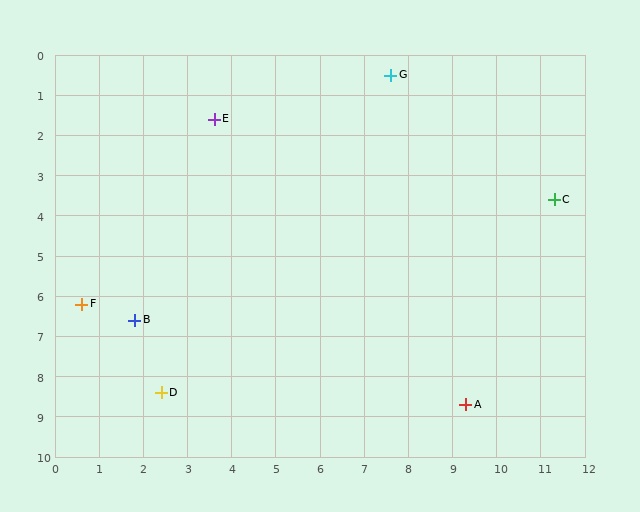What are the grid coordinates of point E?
Point E is at approximately (3.6, 1.6).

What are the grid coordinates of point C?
Point C is at approximately (11.3, 3.6).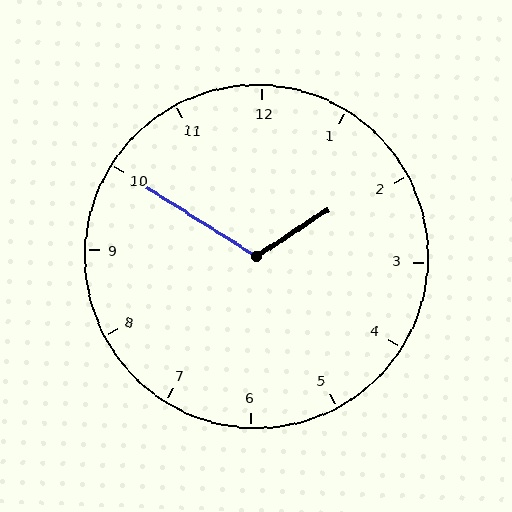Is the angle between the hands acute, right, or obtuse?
It is obtuse.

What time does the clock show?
1:50.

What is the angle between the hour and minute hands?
Approximately 115 degrees.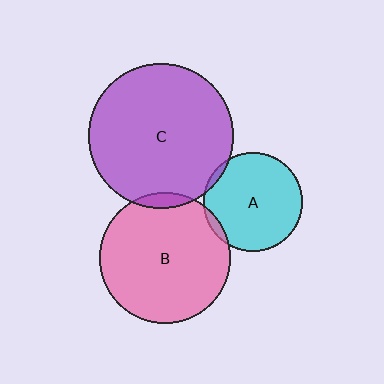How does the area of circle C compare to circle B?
Approximately 1.2 times.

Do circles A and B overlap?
Yes.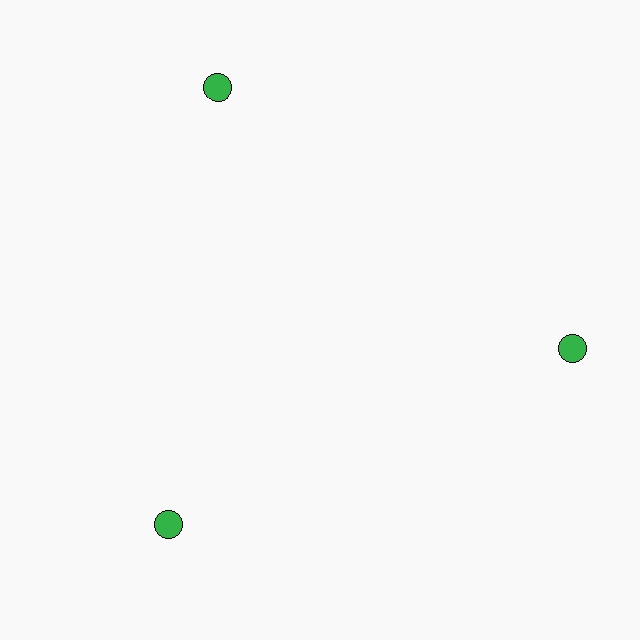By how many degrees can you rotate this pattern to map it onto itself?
The pattern maps onto itself every 120 degrees of rotation.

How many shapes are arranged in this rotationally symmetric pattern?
There are 3 shapes, arranged in 3 groups of 1.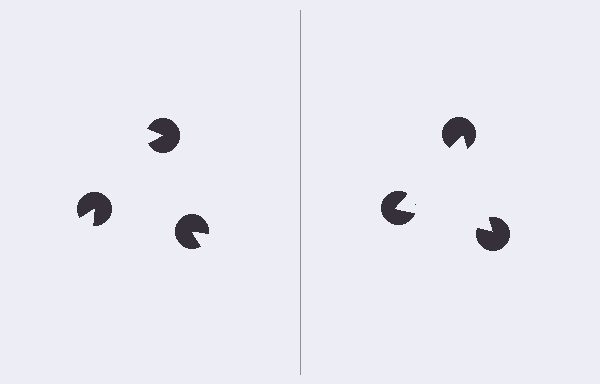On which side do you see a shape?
An illusory triangle appears on the right side. On the left side the wedge cuts are rotated, so no coherent shape forms.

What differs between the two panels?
The pac-man discs are positioned identically on both sides; only the wedge orientations differ. On the right they align to a triangle; on the left they are misaligned.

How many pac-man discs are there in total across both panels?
6 — 3 on each side.